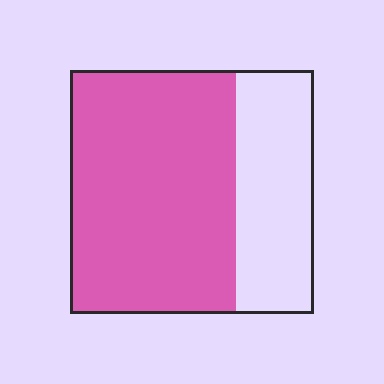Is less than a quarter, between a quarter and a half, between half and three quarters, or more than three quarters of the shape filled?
Between half and three quarters.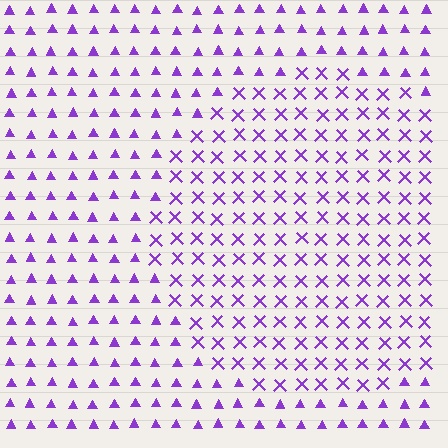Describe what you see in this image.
The image is filled with small purple elements arranged in a uniform grid. A circle-shaped region contains X marks, while the surrounding area contains triangles. The boundary is defined purely by the change in element shape.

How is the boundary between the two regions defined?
The boundary is defined by a change in element shape: X marks inside vs. triangles outside. All elements share the same color and spacing.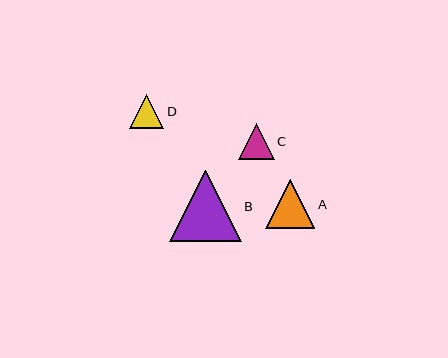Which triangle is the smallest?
Triangle D is the smallest with a size of approximately 34 pixels.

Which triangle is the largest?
Triangle B is the largest with a size of approximately 71 pixels.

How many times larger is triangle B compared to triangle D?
Triangle B is approximately 2.1 times the size of triangle D.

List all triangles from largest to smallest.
From largest to smallest: B, A, C, D.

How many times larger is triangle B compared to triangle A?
Triangle B is approximately 1.5 times the size of triangle A.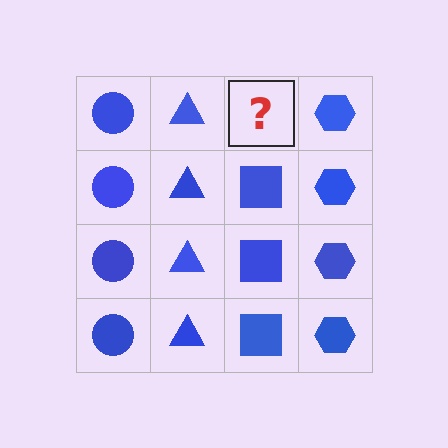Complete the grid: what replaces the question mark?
The question mark should be replaced with a blue square.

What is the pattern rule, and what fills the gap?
The rule is that each column has a consistent shape. The gap should be filled with a blue square.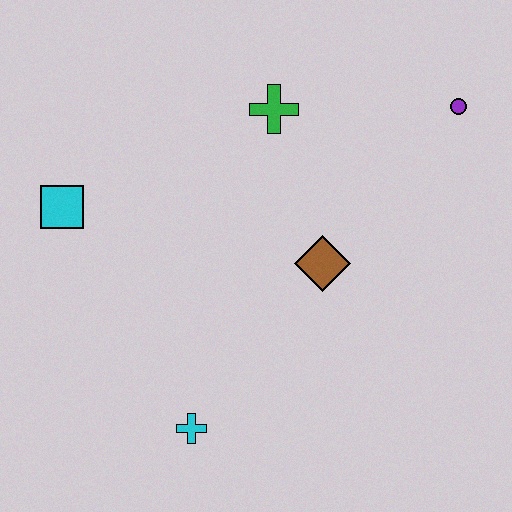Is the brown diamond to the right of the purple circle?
No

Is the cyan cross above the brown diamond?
No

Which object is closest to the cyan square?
The green cross is closest to the cyan square.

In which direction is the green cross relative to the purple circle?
The green cross is to the left of the purple circle.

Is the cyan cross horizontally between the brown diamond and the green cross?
No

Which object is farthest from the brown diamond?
The cyan square is farthest from the brown diamond.